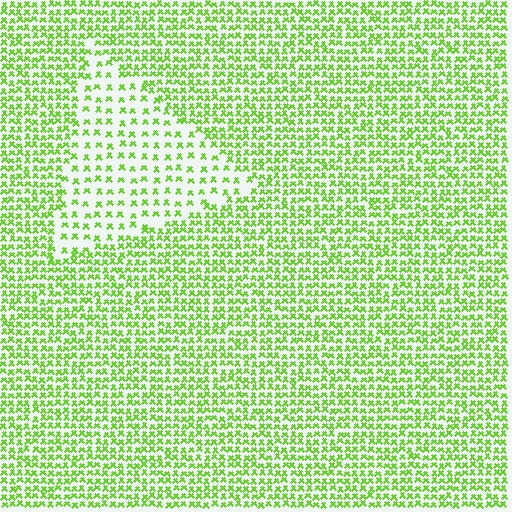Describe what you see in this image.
The image contains small lime elements arranged at two different densities. A triangle-shaped region is visible where the elements are less densely packed than the surrounding area.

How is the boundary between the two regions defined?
The boundary is defined by a change in element density (approximately 2.2x ratio). All elements are the same color, size, and shape.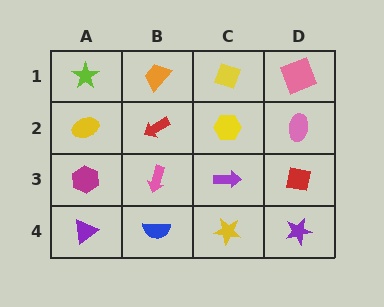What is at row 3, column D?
A red square.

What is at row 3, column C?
A purple arrow.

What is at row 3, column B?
A pink arrow.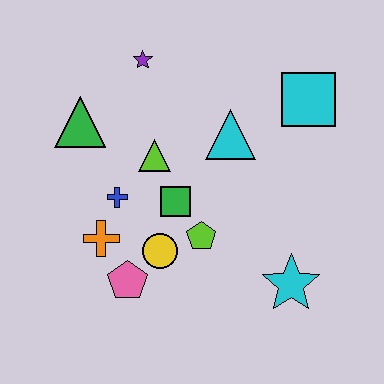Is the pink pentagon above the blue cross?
No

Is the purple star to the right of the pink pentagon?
Yes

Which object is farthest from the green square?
The cyan square is farthest from the green square.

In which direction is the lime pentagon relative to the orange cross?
The lime pentagon is to the right of the orange cross.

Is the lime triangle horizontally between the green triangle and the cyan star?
Yes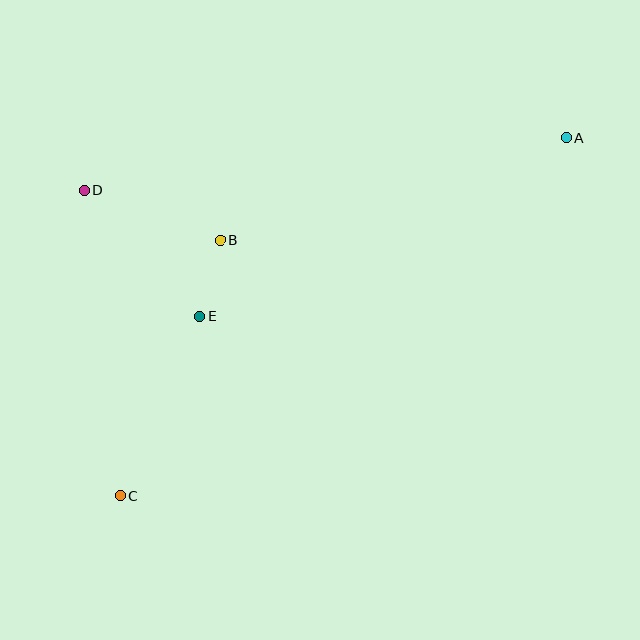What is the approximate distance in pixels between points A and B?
The distance between A and B is approximately 361 pixels.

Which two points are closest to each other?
Points B and E are closest to each other.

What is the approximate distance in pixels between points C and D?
The distance between C and D is approximately 307 pixels.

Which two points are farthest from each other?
Points A and C are farthest from each other.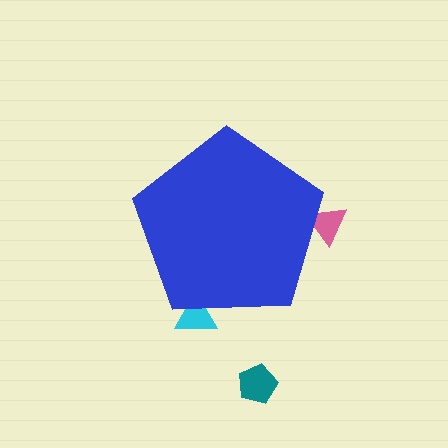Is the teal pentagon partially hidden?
No, the teal pentagon is fully visible.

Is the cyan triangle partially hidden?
Yes, the cyan triangle is partially hidden behind the blue pentagon.